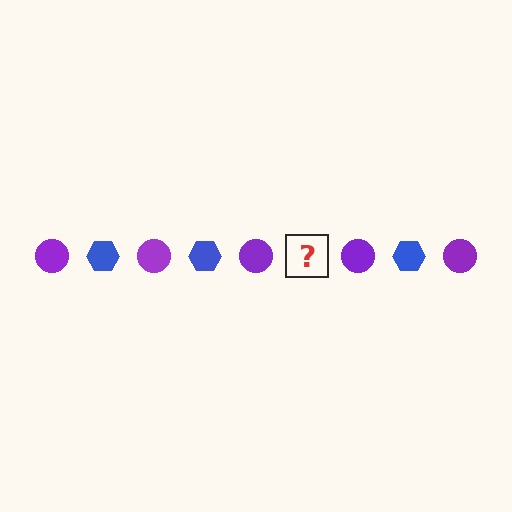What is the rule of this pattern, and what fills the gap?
The rule is that the pattern alternates between purple circle and blue hexagon. The gap should be filled with a blue hexagon.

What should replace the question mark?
The question mark should be replaced with a blue hexagon.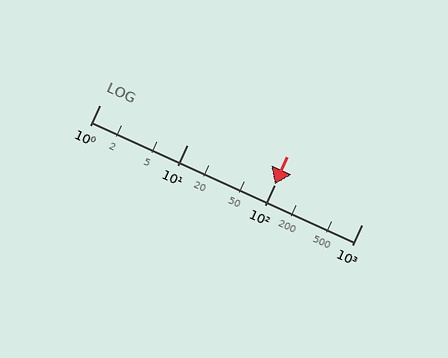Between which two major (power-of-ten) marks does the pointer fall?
The pointer is between 100 and 1000.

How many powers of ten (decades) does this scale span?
The scale spans 3 decades, from 1 to 1000.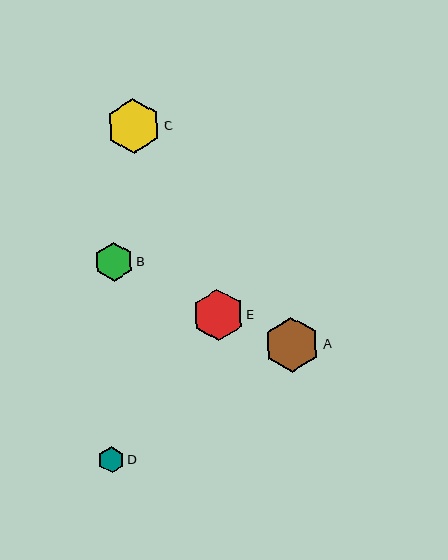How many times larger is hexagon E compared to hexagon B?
Hexagon E is approximately 1.3 times the size of hexagon B.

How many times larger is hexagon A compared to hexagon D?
Hexagon A is approximately 2.1 times the size of hexagon D.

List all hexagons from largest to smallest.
From largest to smallest: A, C, E, B, D.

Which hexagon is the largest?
Hexagon A is the largest with a size of approximately 56 pixels.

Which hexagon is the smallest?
Hexagon D is the smallest with a size of approximately 26 pixels.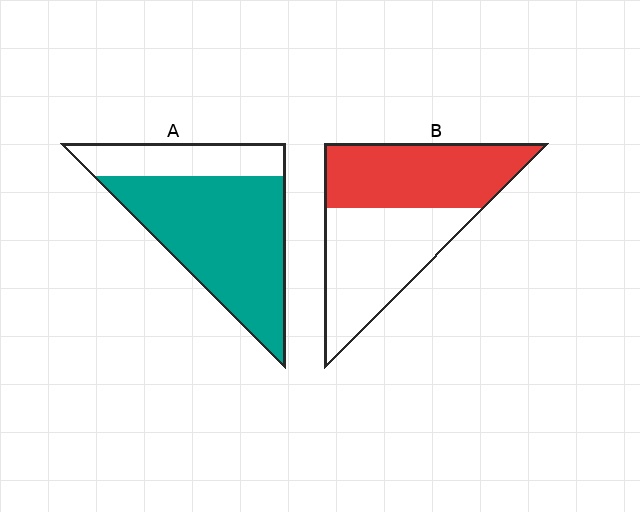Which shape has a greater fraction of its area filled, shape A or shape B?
Shape A.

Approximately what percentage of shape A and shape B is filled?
A is approximately 75% and B is approximately 50%.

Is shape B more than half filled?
Roughly half.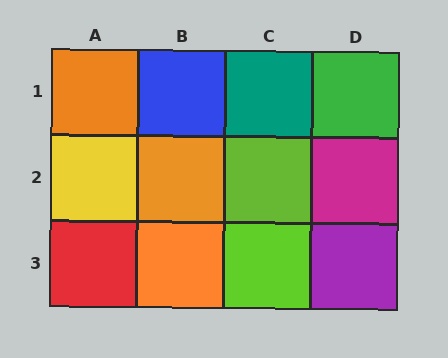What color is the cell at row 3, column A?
Red.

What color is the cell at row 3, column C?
Lime.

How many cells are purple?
1 cell is purple.